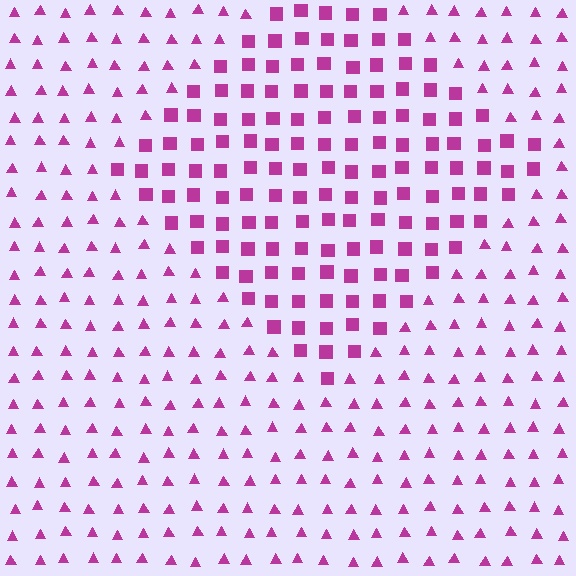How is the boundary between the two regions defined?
The boundary is defined by a change in element shape: squares inside vs. triangles outside. All elements share the same color and spacing.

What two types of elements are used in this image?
The image uses squares inside the diamond region and triangles outside it.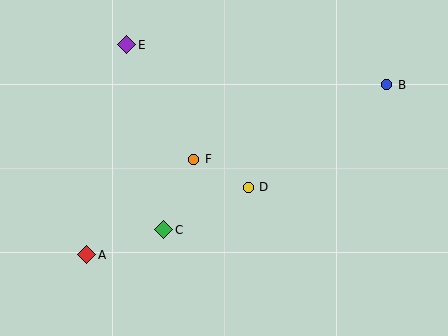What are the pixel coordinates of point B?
Point B is at (387, 85).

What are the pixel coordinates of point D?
Point D is at (248, 187).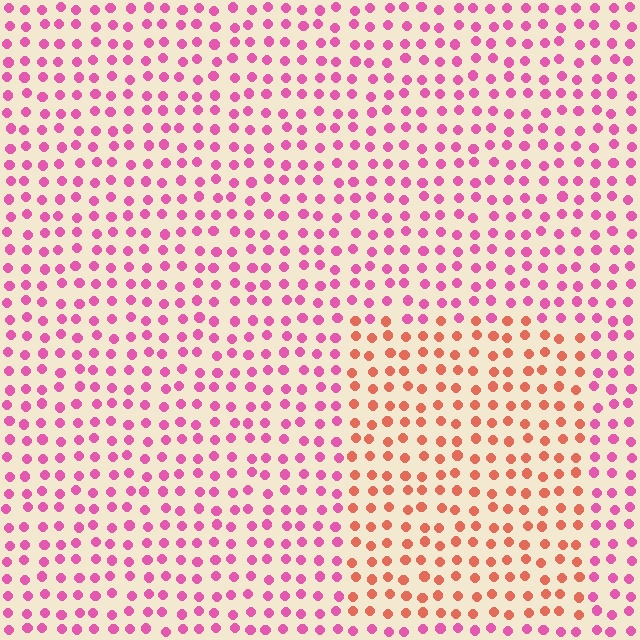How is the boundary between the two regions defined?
The boundary is defined purely by a slight shift in hue (about 46 degrees). Spacing, size, and orientation are identical on both sides.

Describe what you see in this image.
The image is filled with small pink elements in a uniform arrangement. A rectangle-shaped region is visible where the elements are tinted to a slightly different hue, forming a subtle color boundary.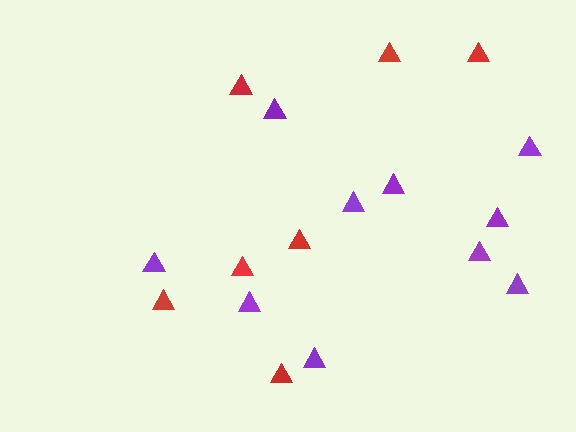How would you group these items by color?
There are 2 groups: one group of red triangles (7) and one group of purple triangles (10).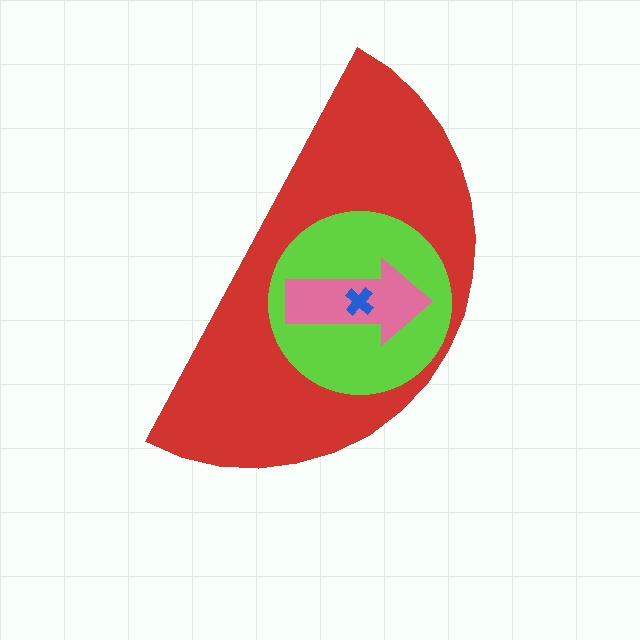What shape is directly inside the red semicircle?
The lime circle.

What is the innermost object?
The blue cross.